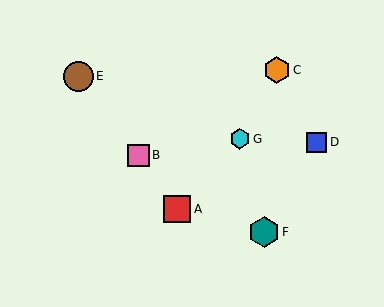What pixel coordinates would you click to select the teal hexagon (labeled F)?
Click at (264, 232) to select the teal hexagon F.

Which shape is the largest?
The teal hexagon (labeled F) is the largest.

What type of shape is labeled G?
Shape G is a cyan hexagon.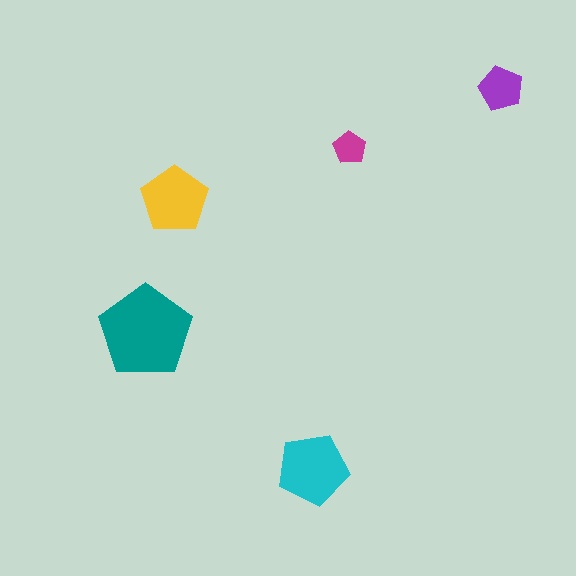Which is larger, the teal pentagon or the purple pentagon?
The teal one.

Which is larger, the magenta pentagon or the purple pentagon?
The purple one.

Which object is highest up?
The purple pentagon is topmost.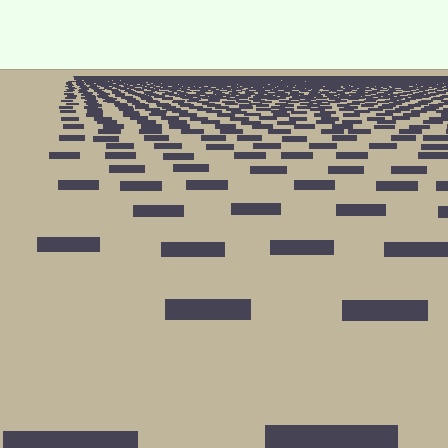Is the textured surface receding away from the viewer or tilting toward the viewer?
The surface is receding away from the viewer. Texture elements get smaller and denser toward the top.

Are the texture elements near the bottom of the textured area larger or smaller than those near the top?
Larger. Near the bottom, elements are closer to the viewer and appear at a bigger on-screen size.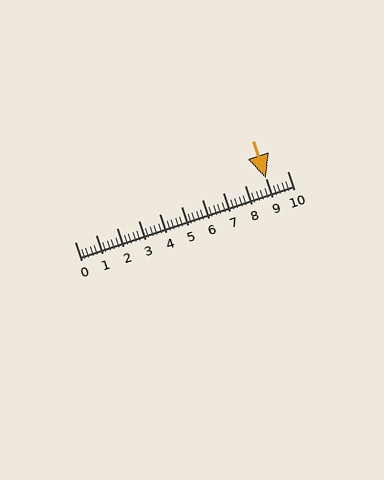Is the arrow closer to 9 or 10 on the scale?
The arrow is closer to 9.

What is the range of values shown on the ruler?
The ruler shows values from 0 to 10.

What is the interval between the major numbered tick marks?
The major tick marks are spaced 1 units apart.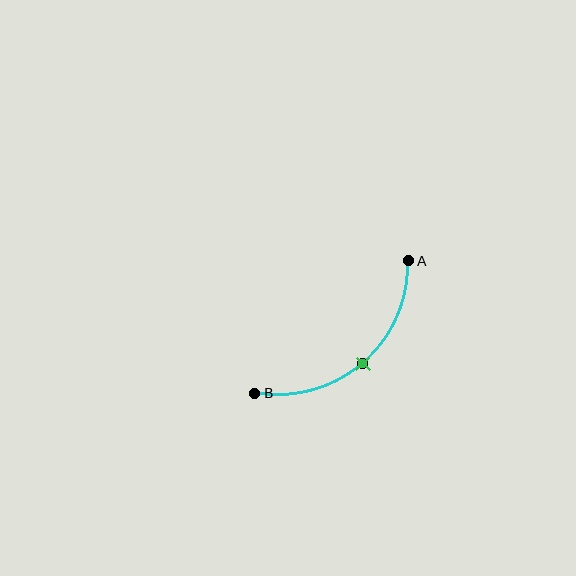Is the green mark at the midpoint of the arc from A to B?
Yes. The green mark lies on the arc at equal arc-length from both A and B — it is the arc midpoint.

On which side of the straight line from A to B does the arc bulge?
The arc bulges below and to the right of the straight line connecting A and B.